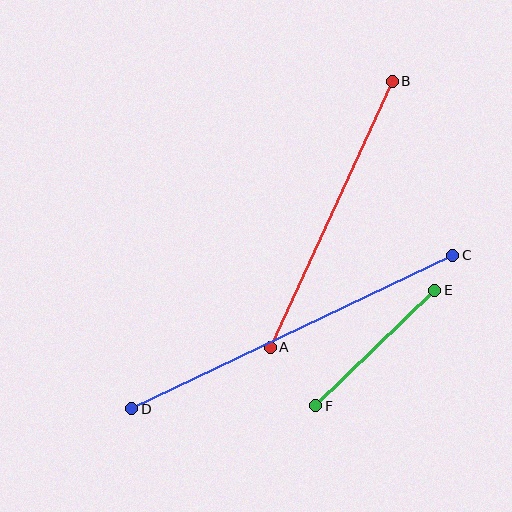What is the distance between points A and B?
The distance is approximately 293 pixels.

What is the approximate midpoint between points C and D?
The midpoint is at approximately (292, 332) pixels.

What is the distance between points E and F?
The distance is approximately 166 pixels.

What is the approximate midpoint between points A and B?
The midpoint is at approximately (331, 214) pixels.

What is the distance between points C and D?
The distance is approximately 355 pixels.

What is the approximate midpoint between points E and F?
The midpoint is at approximately (375, 348) pixels.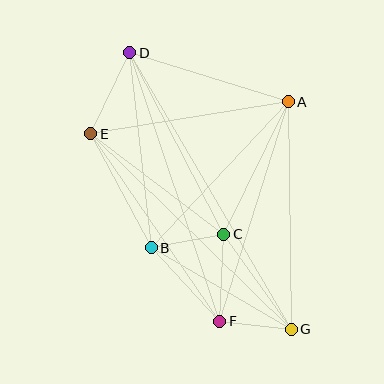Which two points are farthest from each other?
Points D and G are farthest from each other.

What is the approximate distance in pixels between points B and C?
The distance between B and C is approximately 74 pixels.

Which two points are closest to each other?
Points F and G are closest to each other.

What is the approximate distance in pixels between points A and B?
The distance between A and B is approximately 200 pixels.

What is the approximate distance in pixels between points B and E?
The distance between B and E is approximately 129 pixels.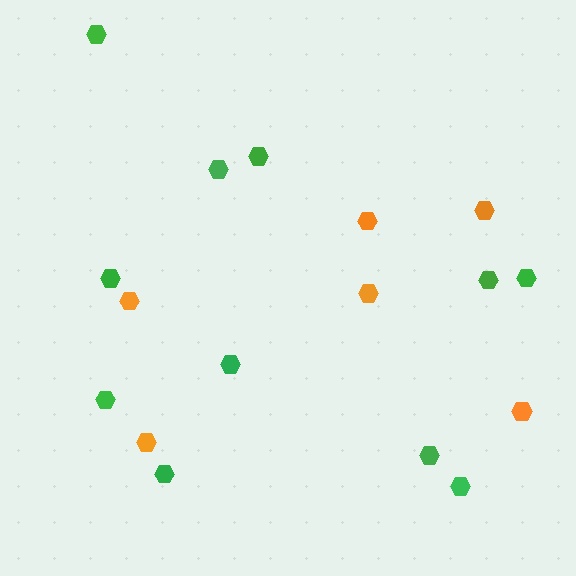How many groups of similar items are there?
There are 2 groups: one group of green hexagons (11) and one group of orange hexagons (6).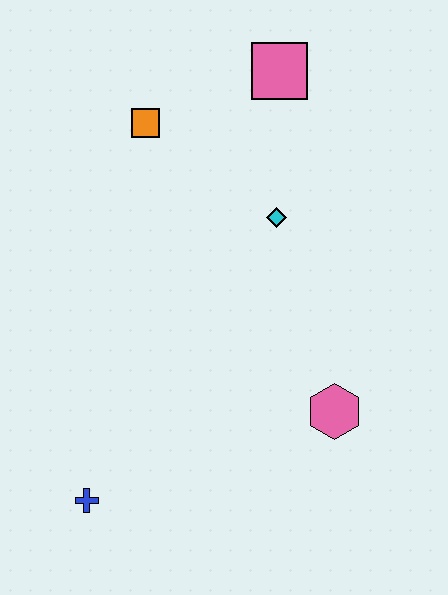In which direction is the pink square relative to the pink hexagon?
The pink square is above the pink hexagon.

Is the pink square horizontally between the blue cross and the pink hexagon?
Yes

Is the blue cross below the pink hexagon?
Yes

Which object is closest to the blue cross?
The pink hexagon is closest to the blue cross.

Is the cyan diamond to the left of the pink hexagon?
Yes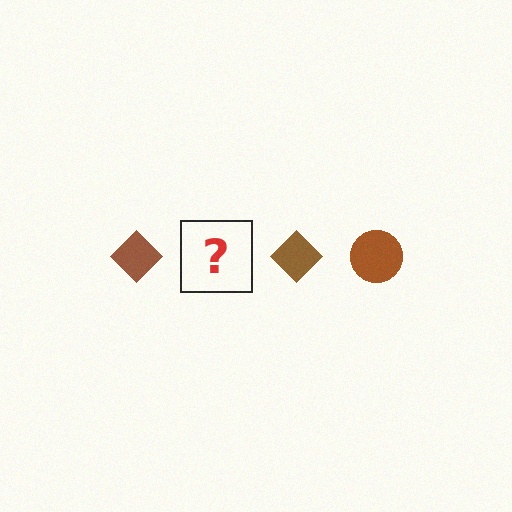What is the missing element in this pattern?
The missing element is a brown circle.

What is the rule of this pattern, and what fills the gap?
The rule is that the pattern cycles through diamond, circle shapes in brown. The gap should be filled with a brown circle.